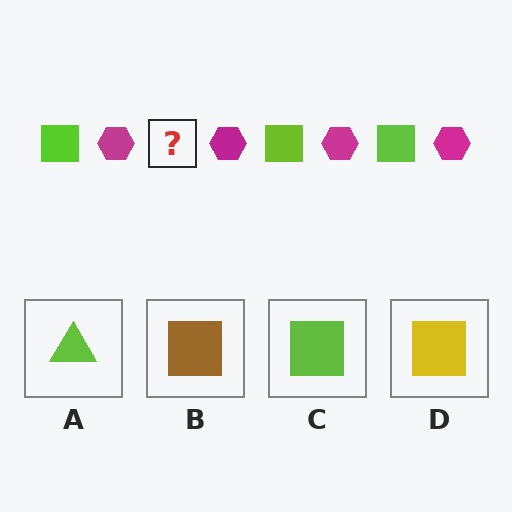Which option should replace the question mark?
Option C.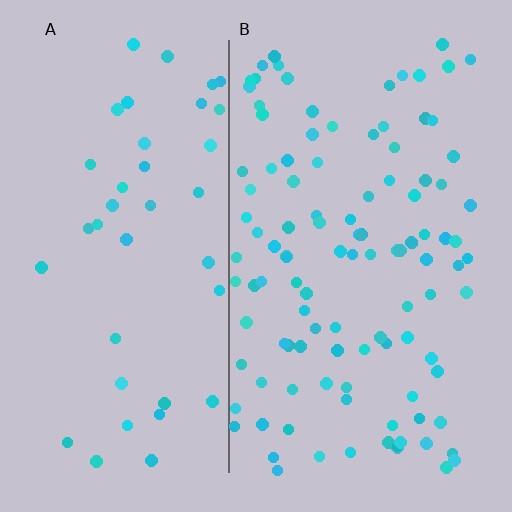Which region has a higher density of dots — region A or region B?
B (the right).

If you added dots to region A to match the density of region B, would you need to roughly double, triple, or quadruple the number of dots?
Approximately triple.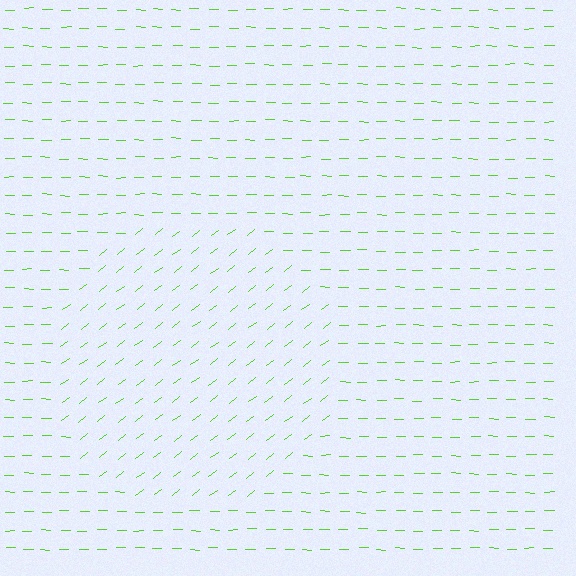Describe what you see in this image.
The image is filled with small lime line segments. A circle region in the image has lines oriented differently from the surrounding lines, creating a visible texture boundary.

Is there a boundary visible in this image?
Yes, there is a texture boundary formed by a change in line orientation.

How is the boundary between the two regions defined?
The boundary is defined purely by a change in line orientation (approximately 39 degrees difference). All lines are the same color and thickness.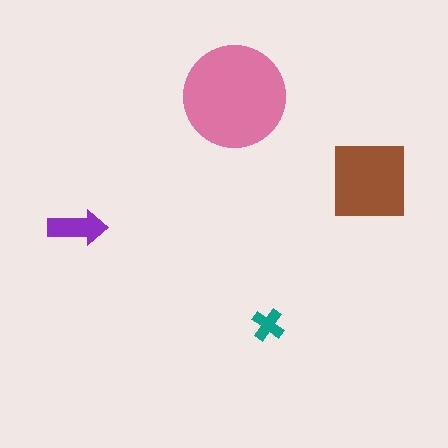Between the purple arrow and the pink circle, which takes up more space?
The pink circle.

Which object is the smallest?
The teal cross.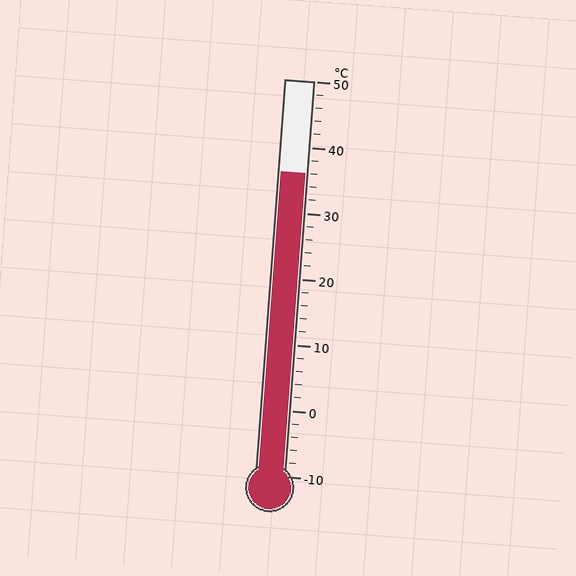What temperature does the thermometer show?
The thermometer shows approximately 36°C.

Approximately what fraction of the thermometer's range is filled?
The thermometer is filled to approximately 75% of its range.